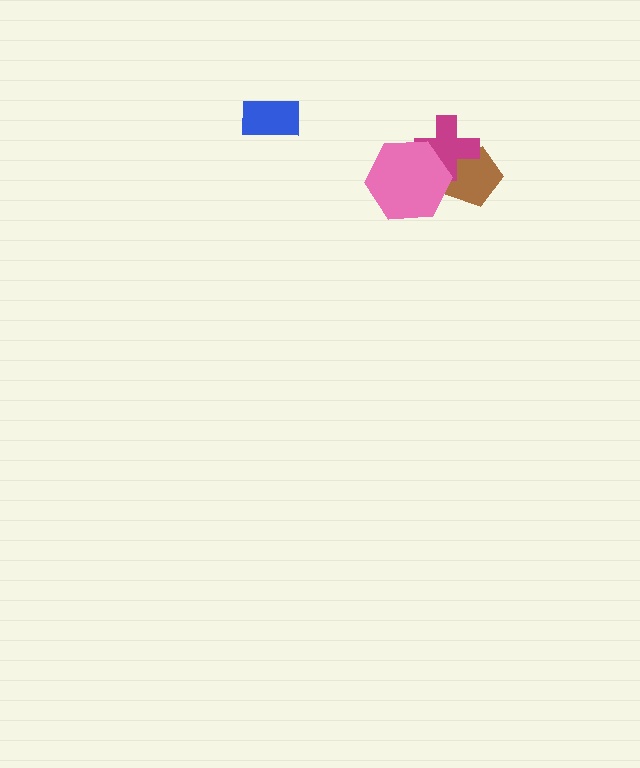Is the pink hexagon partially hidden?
No, no other shape covers it.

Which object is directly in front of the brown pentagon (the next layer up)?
The magenta cross is directly in front of the brown pentagon.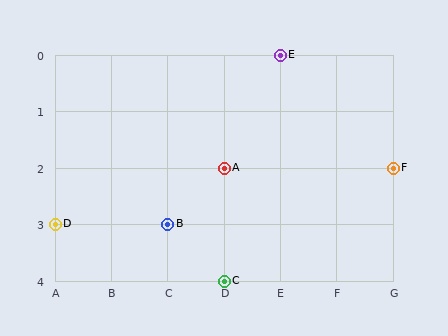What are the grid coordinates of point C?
Point C is at grid coordinates (D, 4).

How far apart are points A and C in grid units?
Points A and C are 2 rows apart.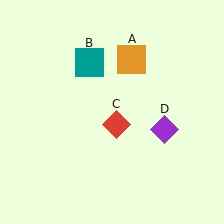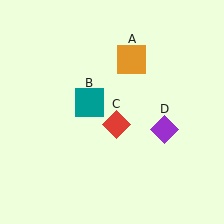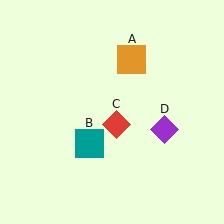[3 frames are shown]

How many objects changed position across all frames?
1 object changed position: teal square (object B).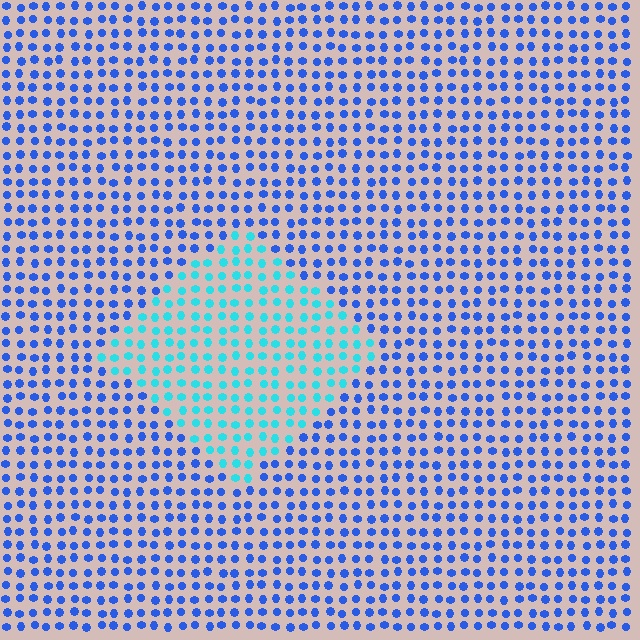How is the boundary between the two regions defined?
The boundary is defined purely by a slight shift in hue (about 42 degrees). Spacing, size, and orientation are identical on both sides.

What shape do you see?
I see a diamond.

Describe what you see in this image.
The image is filled with small blue elements in a uniform arrangement. A diamond-shaped region is visible where the elements are tinted to a slightly different hue, forming a subtle color boundary.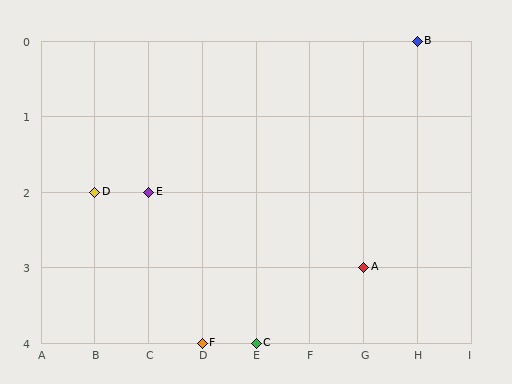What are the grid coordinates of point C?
Point C is at grid coordinates (E, 4).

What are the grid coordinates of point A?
Point A is at grid coordinates (G, 3).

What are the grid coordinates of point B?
Point B is at grid coordinates (H, 0).